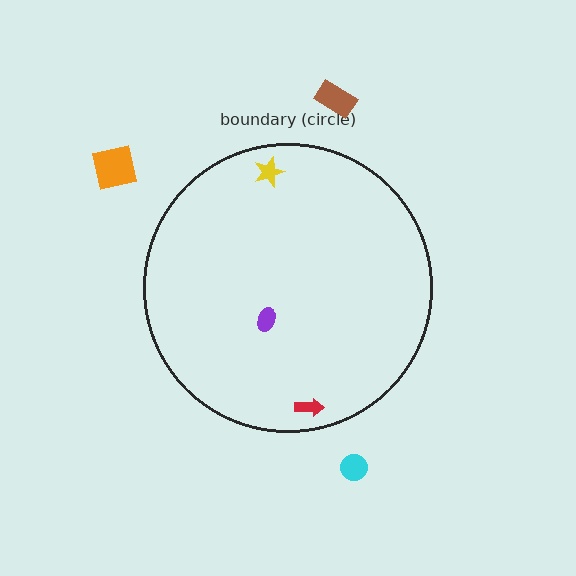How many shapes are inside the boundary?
3 inside, 3 outside.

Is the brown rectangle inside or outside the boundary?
Outside.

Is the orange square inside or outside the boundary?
Outside.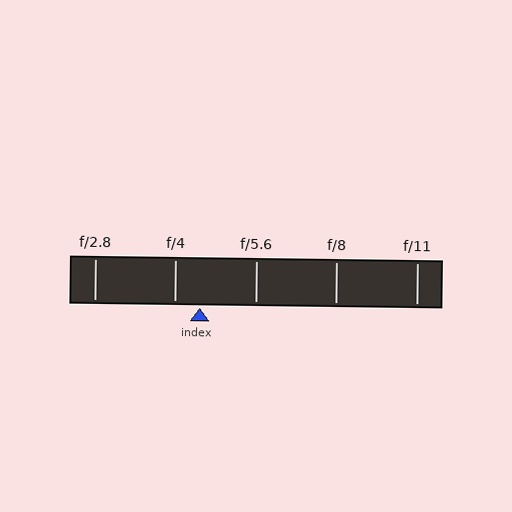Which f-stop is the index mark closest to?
The index mark is closest to f/4.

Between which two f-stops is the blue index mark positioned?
The index mark is between f/4 and f/5.6.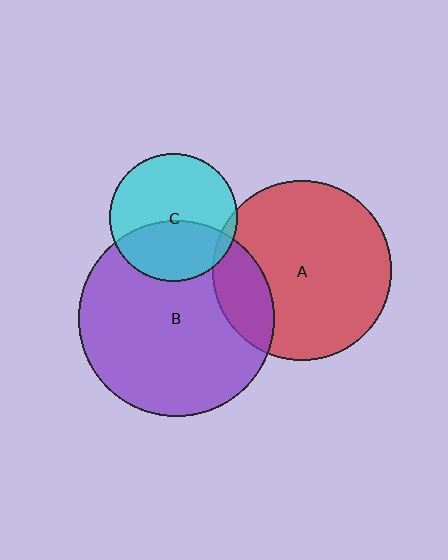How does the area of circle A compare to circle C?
Approximately 2.0 times.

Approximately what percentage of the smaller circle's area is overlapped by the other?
Approximately 40%.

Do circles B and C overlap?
Yes.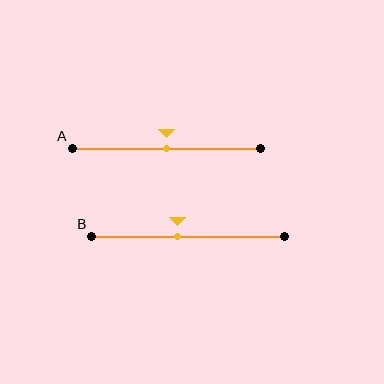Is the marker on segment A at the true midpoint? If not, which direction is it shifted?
Yes, the marker on segment A is at the true midpoint.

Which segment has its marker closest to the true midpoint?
Segment A has its marker closest to the true midpoint.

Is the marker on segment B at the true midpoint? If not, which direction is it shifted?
No, the marker on segment B is shifted to the left by about 5% of the segment length.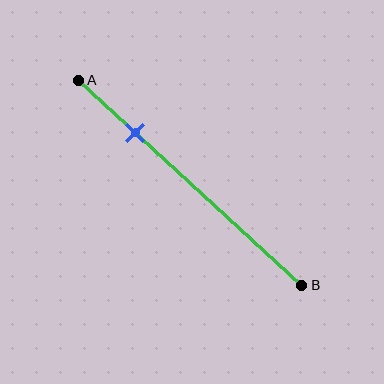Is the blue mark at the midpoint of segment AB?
No, the mark is at about 25% from A, not at the 50% midpoint.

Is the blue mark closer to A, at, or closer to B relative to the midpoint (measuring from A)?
The blue mark is closer to point A than the midpoint of segment AB.